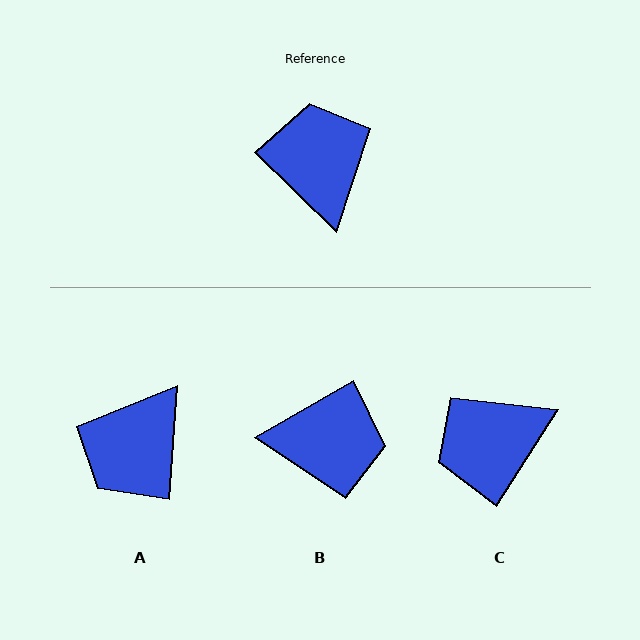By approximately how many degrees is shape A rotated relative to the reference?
Approximately 130 degrees counter-clockwise.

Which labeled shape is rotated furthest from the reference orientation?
A, about 130 degrees away.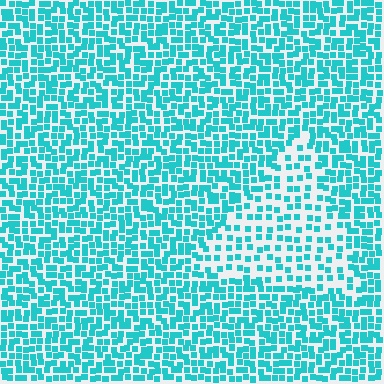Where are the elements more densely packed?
The elements are more densely packed outside the triangle boundary.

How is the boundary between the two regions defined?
The boundary is defined by a change in element density (approximately 1.9x ratio). All elements are the same color, size, and shape.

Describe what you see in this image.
The image contains small cyan elements arranged at two different densities. A triangle-shaped region is visible where the elements are less densely packed than the surrounding area.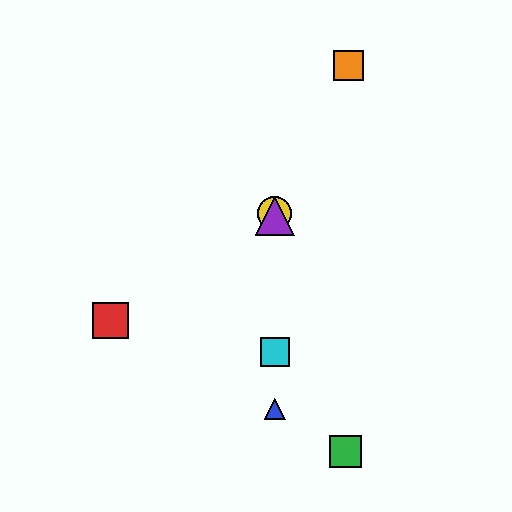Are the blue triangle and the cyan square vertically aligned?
Yes, both are at x≈275.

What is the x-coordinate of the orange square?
The orange square is at x≈348.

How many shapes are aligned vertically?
4 shapes (the blue triangle, the yellow circle, the purple triangle, the cyan square) are aligned vertically.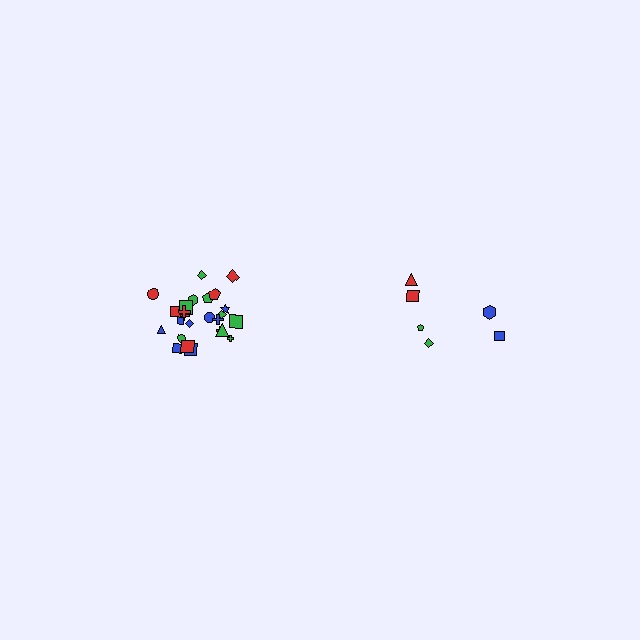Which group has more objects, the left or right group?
The left group.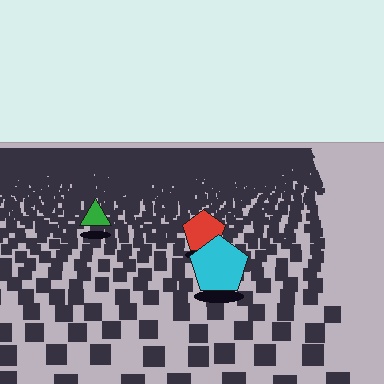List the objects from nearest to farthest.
From nearest to farthest: the cyan pentagon, the red pentagon, the green triangle.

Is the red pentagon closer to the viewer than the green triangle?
Yes. The red pentagon is closer — you can tell from the texture gradient: the ground texture is coarser near it.